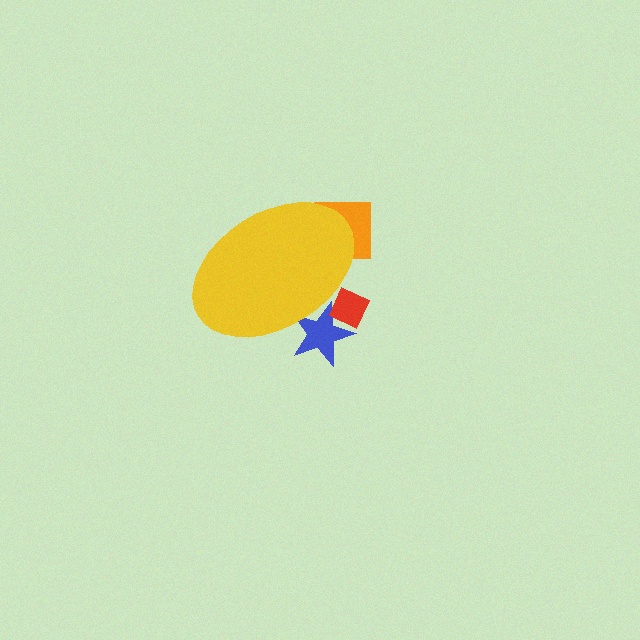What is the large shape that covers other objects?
A yellow ellipse.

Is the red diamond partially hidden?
Yes, the red diamond is partially hidden behind the yellow ellipse.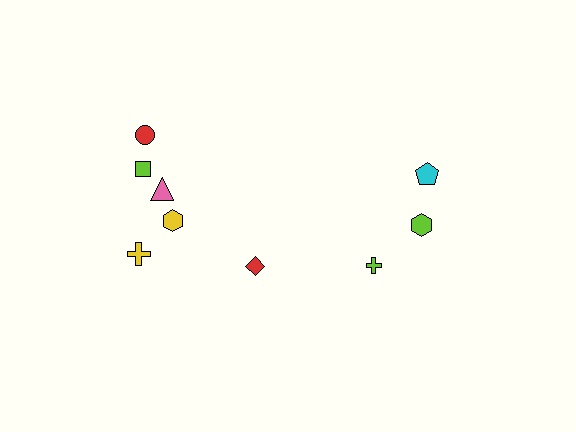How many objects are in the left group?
There are 6 objects.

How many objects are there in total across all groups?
There are 9 objects.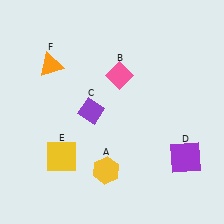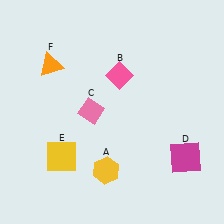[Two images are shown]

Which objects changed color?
C changed from purple to pink. D changed from purple to magenta.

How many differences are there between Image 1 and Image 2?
There are 2 differences between the two images.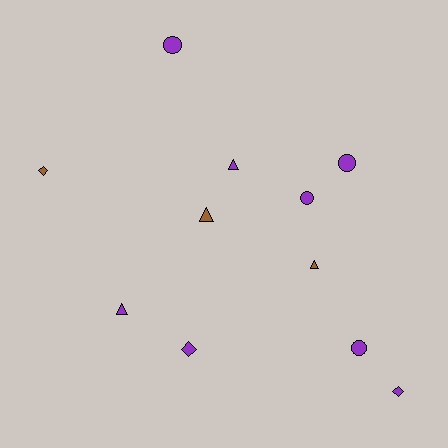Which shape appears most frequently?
Triangle, with 4 objects.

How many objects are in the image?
There are 11 objects.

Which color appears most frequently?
Purple, with 8 objects.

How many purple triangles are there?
There are 2 purple triangles.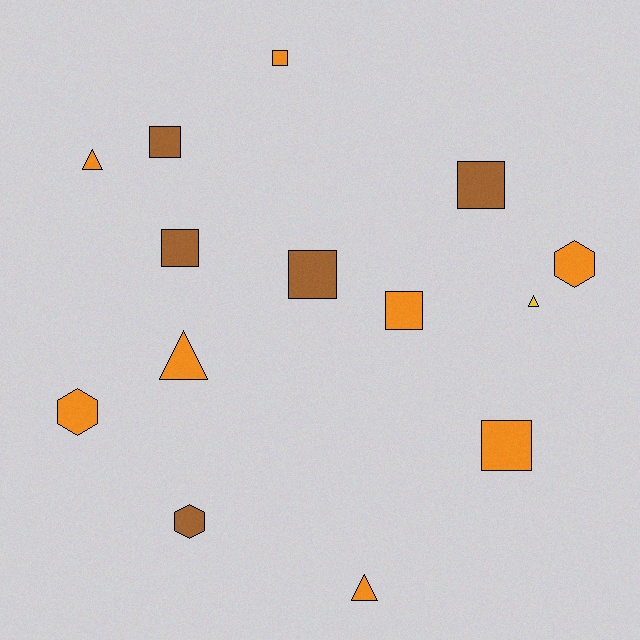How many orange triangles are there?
There are 3 orange triangles.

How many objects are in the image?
There are 14 objects.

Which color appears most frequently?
Orange, with 8 objects.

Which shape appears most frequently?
Square, with 7 objects.